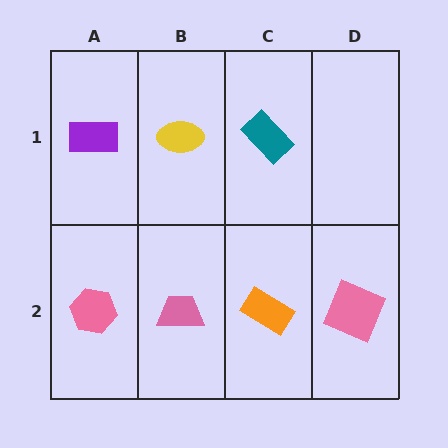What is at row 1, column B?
A yellow ellipse.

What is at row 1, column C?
A teal rectangle.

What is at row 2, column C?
An orange rectangle.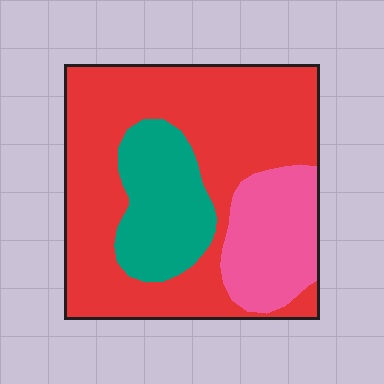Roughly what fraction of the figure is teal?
Teal covers roughly 20% of the figure.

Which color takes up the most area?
Red, at roughly 60%.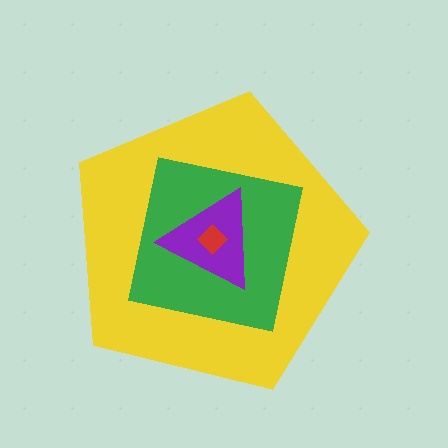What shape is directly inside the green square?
The purple triangle.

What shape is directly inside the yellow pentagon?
The green square.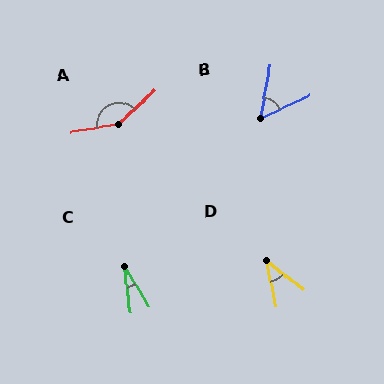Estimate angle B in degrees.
Approximately 54 degrees.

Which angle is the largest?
A, at approximately 147 degrees.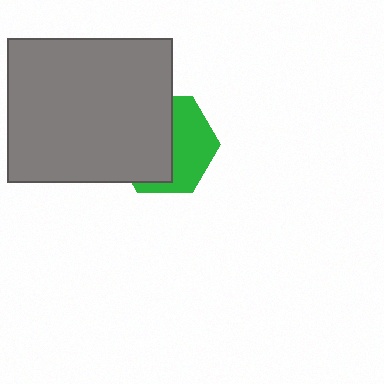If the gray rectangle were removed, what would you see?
You would see the complete green hexagon.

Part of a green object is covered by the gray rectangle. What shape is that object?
It is a hexagon.